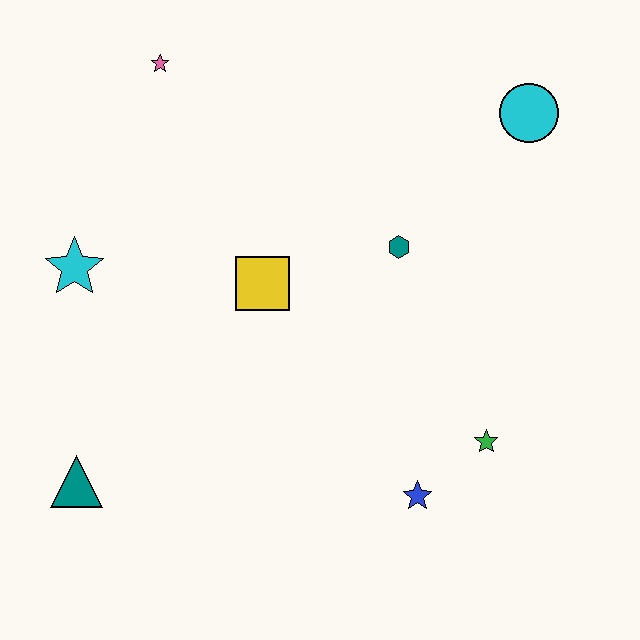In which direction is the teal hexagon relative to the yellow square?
The teal hexagon is to the right of the yellow square.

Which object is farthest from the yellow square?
The cyan circle is farthest from the yellow square.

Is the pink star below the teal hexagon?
No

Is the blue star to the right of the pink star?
Yes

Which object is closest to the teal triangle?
The cyan star is closest to the teal triangle.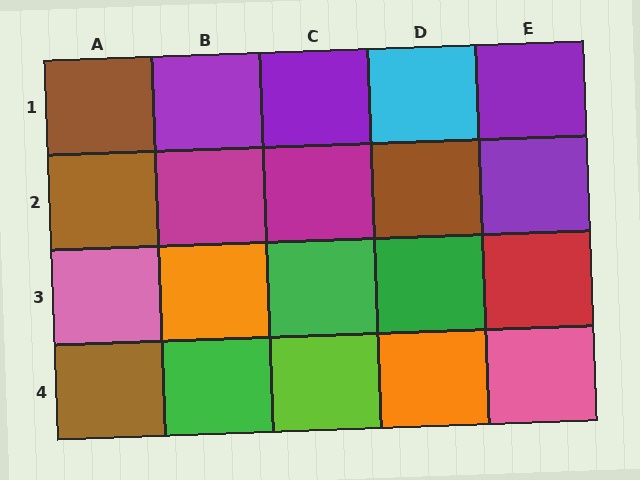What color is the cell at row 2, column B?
Magenta.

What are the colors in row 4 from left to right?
Brown, green, lime, orange, pink.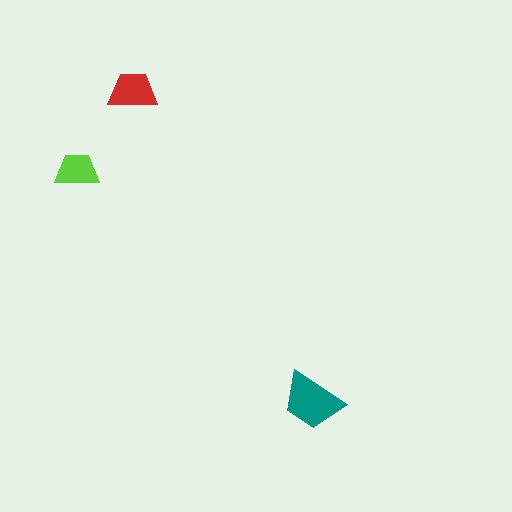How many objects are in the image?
There are 3 objects in the image.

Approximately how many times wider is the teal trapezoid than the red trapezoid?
About 1.5 times wider.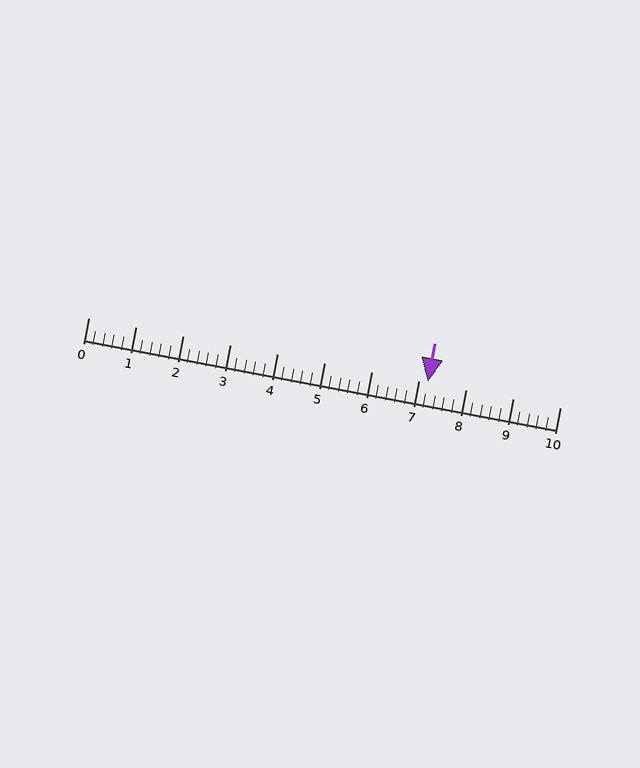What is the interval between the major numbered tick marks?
The major tick marks are spaced 1 units apart.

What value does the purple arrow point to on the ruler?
The purple arrow points to approximately 7.2.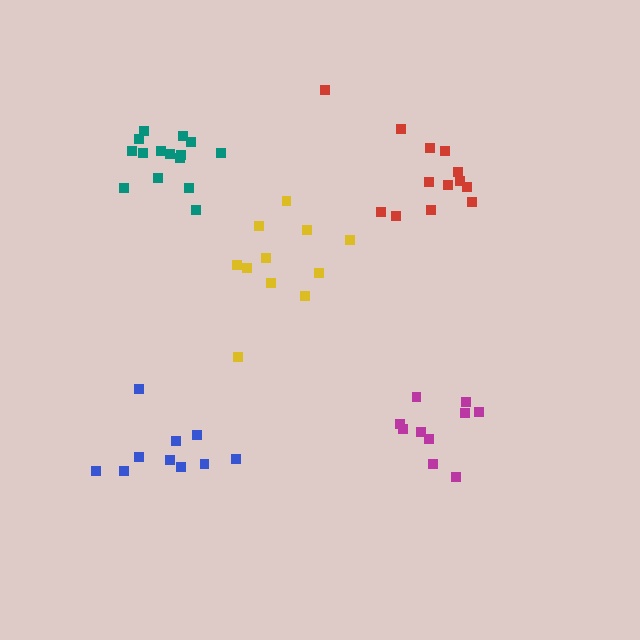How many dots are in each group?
Group 1: 10 dots, Group 2: 15 dots, Group 3: 13 dots, Group 4: 11 dots, Group 5: 10 dots (59 total).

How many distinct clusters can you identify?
There are 5 distinct clusters.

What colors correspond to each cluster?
The clusters are colored: blue, teal, red, yellow, magenta.